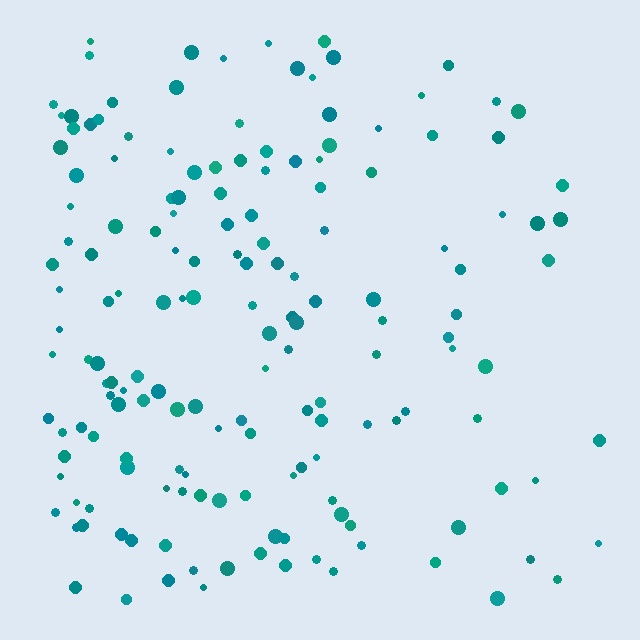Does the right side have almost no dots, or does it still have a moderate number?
Still a moderate number, just noticeably fewer than the left.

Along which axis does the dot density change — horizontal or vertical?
Horizontal.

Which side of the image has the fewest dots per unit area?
The right.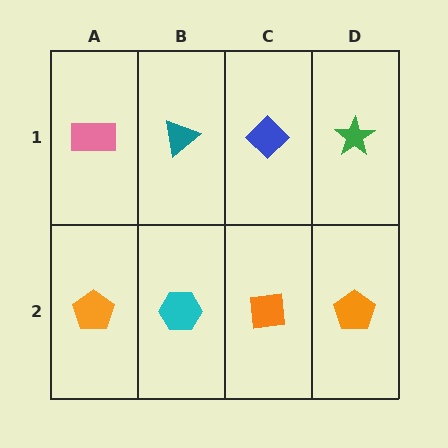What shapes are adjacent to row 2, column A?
A pink rectangle (row 1, column A), a cyan hexagon (row 2, column B).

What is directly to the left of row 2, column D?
An orange square.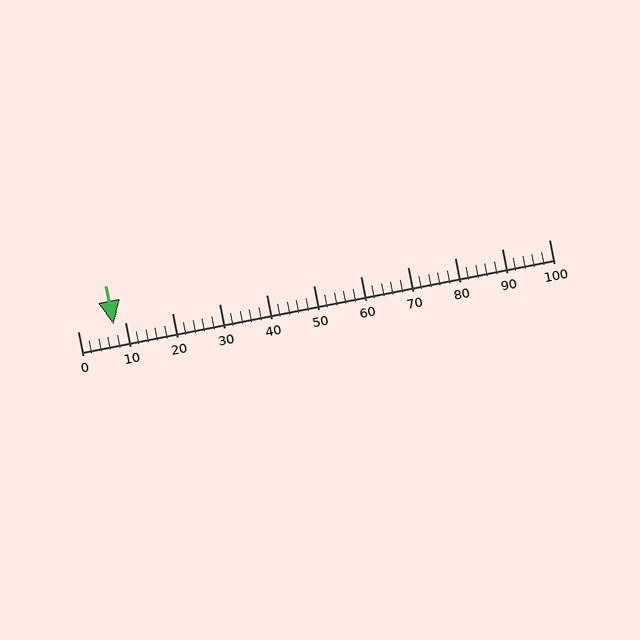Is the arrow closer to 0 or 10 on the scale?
The arrow is closer to 10.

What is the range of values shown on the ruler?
The ruler shows values from 0 to 100.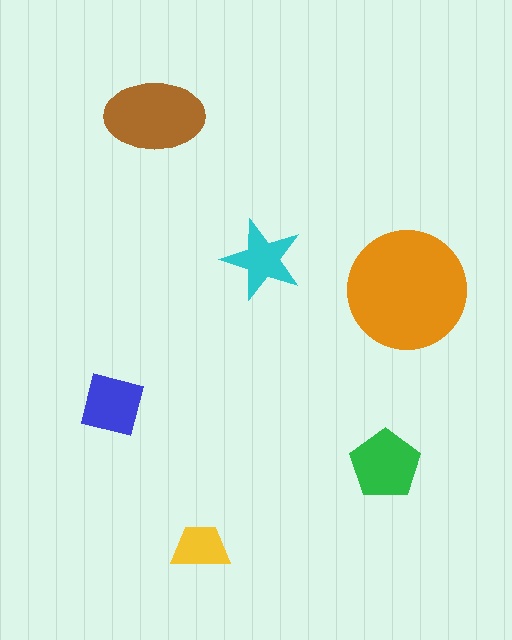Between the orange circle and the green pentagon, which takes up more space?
The orange circle.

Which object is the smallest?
The yellow trapezoid.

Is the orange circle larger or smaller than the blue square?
Larger.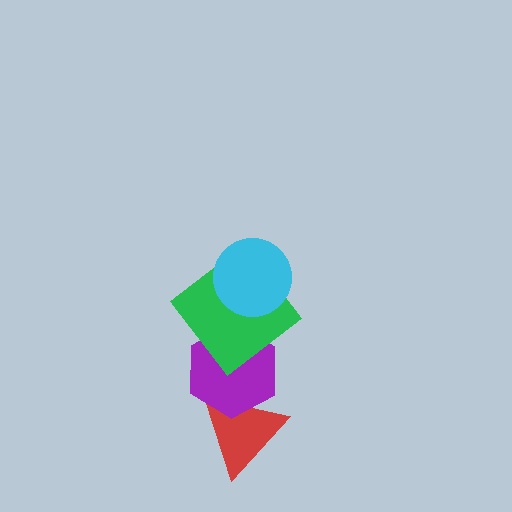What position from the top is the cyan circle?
The cyan circle is 1st from the top.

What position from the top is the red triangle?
The red triangle is 4th from the top.